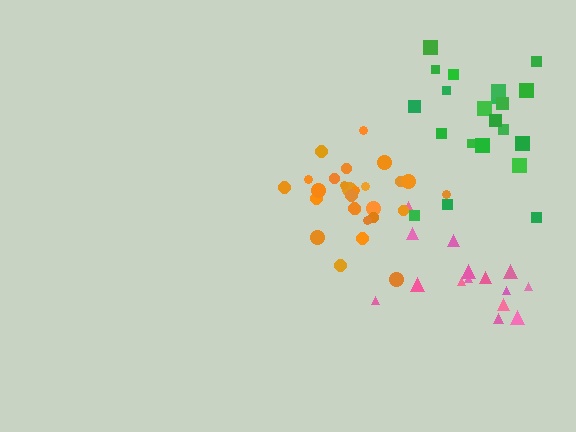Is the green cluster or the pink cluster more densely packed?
Pink.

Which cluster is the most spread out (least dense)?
Green.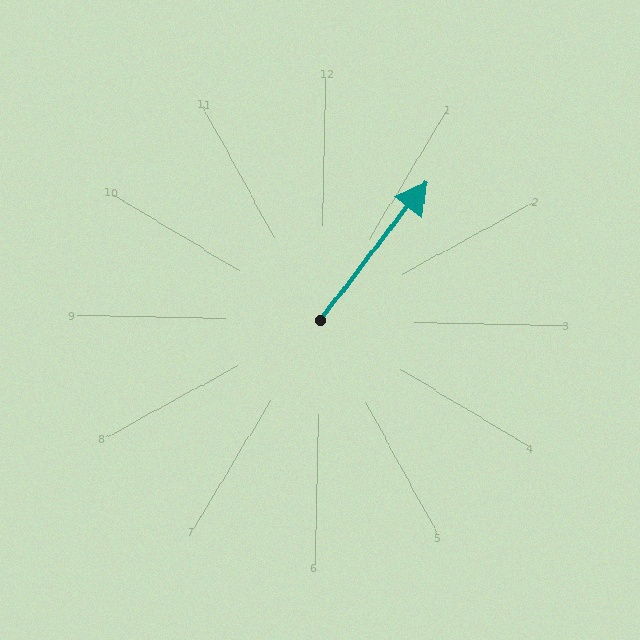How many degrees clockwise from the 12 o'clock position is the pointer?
Approximately 36 degrees.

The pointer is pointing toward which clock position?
Roughly 1 o'clock.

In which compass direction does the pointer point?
Northeast.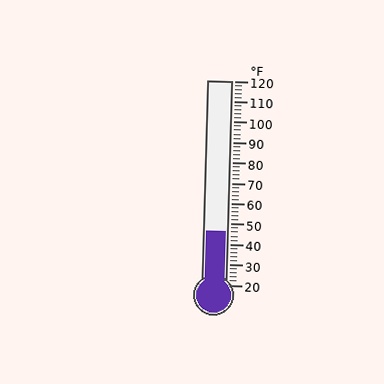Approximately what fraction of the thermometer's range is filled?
The thermometer is filled to approximately 25% of its range.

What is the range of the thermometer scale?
The thermometer scale ranges from 20°F to 120°F.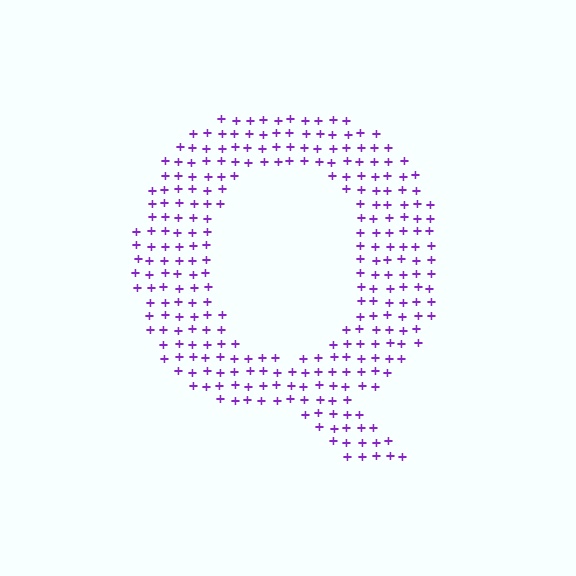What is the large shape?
The large shape is the letter Q.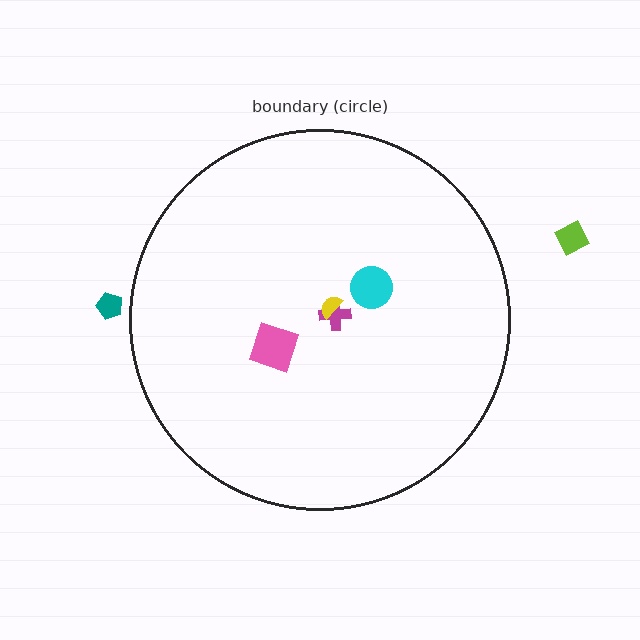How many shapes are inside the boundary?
4 inside, 2 outside.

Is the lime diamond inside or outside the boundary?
Outside.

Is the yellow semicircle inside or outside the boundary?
Inside.